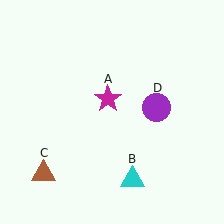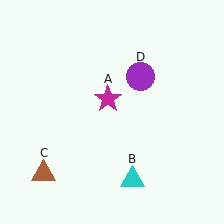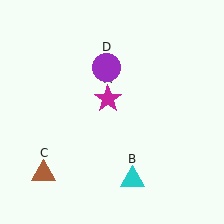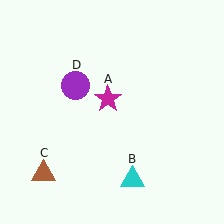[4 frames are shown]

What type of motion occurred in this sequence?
The purple circle (object D) rotated counterclockwise around the center of the scene.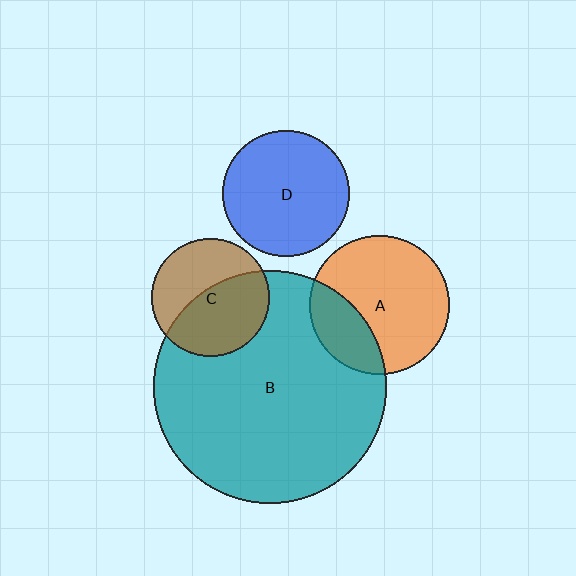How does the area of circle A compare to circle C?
Approximately 1.4 times.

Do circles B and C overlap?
Yes.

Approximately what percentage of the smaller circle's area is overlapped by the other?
Approximately 55%.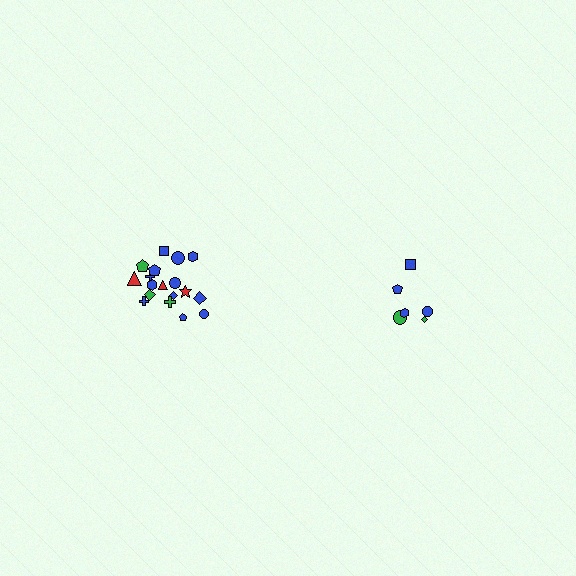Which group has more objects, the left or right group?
The left group.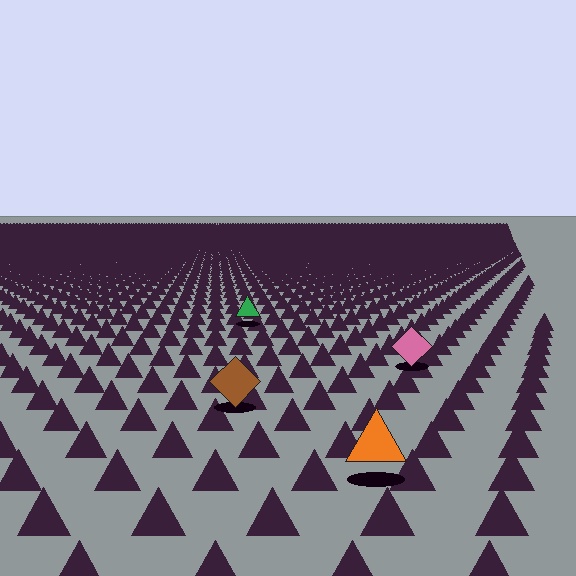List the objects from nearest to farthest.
From nearest to farthest: the orange triangle, the brown diamond, the pink diamond, the green triangle.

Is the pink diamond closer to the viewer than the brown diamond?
No. The brown diamond is closer — you can tell from the texture gradient: the ground texture is coarser near it.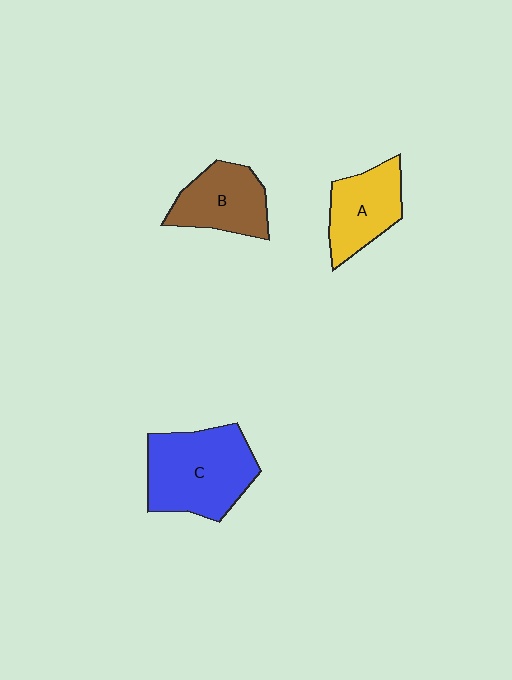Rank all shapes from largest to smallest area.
From largest to smallest: C (blue), B (brown), A (yellow).